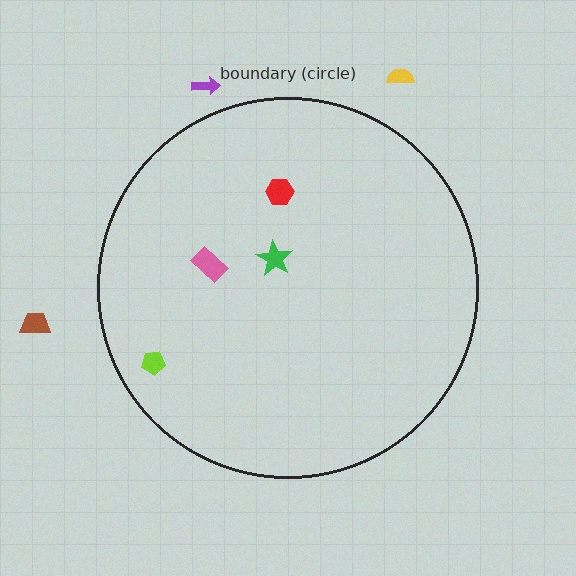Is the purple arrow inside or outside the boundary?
Outside.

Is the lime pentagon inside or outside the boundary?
Inside.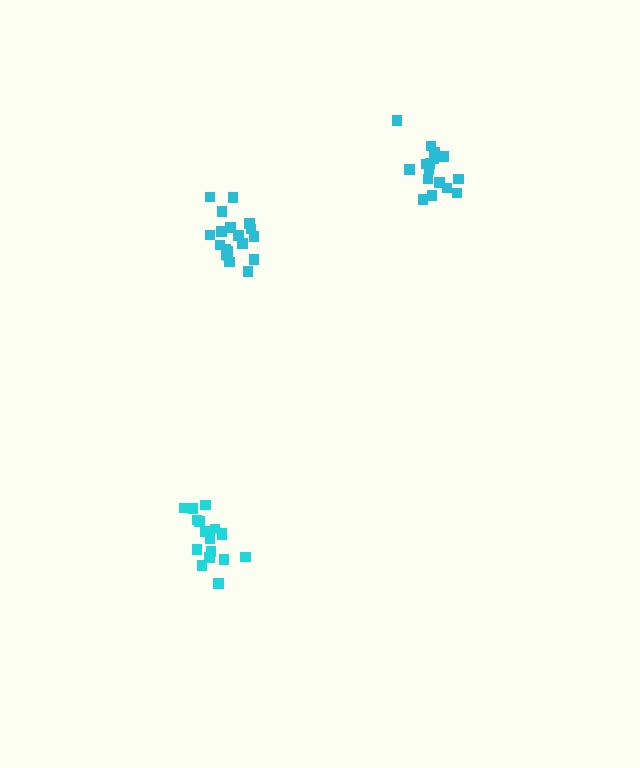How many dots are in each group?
Group 1: 17 dots, Group 2: 19 dots, Group 3: 16 dots (52 total).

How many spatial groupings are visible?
There are 3 spatial groupings.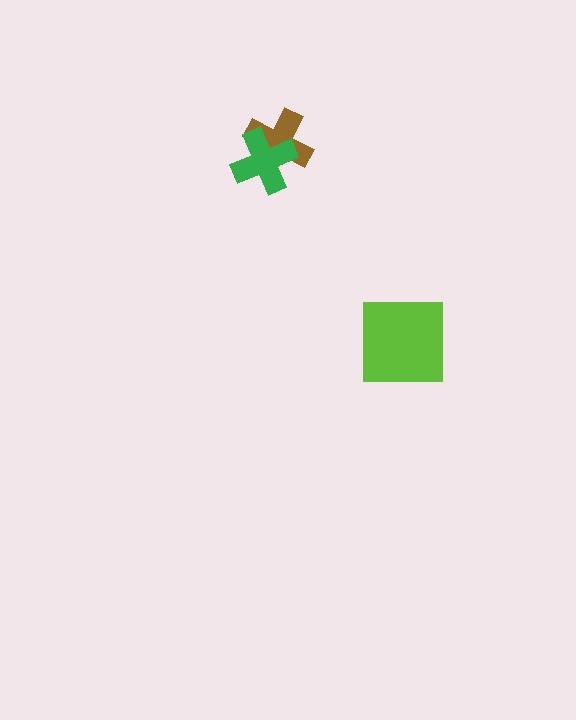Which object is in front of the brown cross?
The green cross is in front of the brown cross.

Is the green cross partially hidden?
No, no other shape covers it.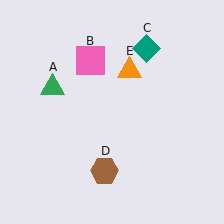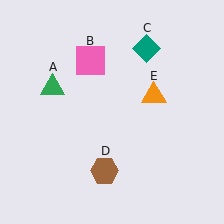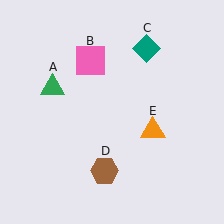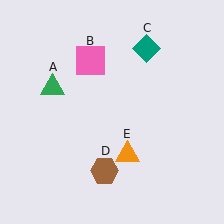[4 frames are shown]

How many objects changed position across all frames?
1 object changed position: orange triangle (object E).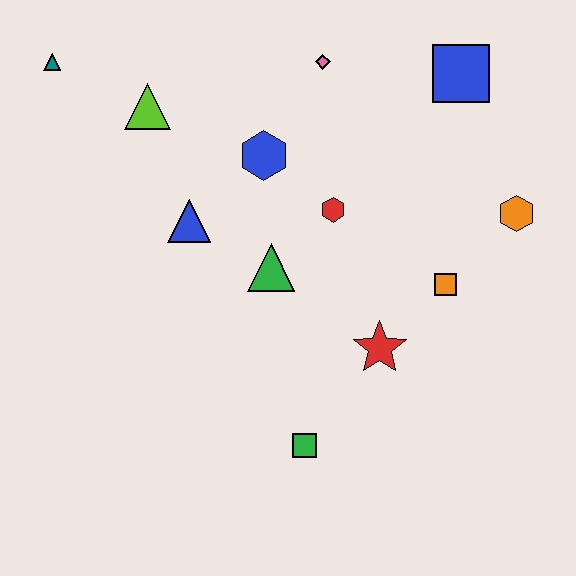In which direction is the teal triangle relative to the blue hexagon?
The teal triangle is to the left of the blue hexagon.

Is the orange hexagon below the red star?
No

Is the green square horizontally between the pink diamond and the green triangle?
Yes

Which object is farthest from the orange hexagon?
The teal triangle is farthest from the orange hexagon.